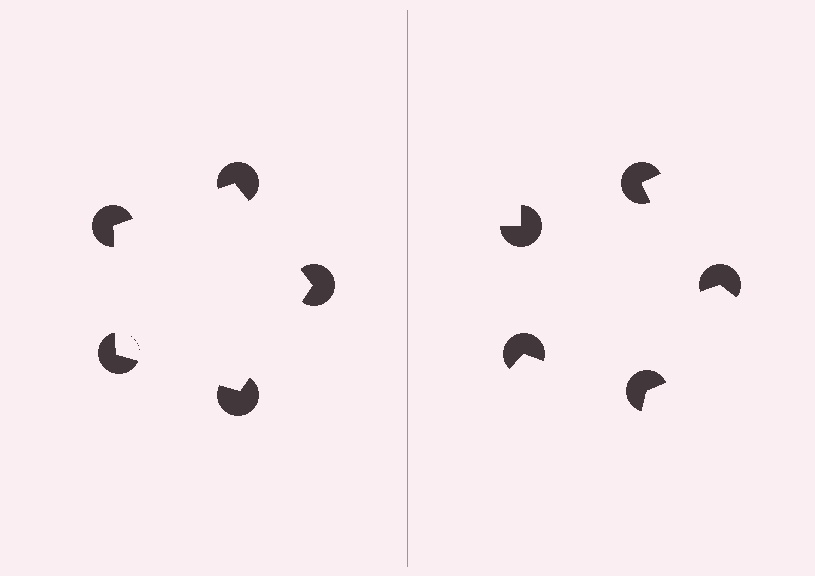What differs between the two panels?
The pac-man discs are positioned identically on both sides; only the wedge orientations differ. On the left they align to a pentagon; on the right they are misaligned.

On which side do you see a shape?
An illusory pentagon appears on the left side. On the right side the wedge cuts are rotated, so no coherent shape forms.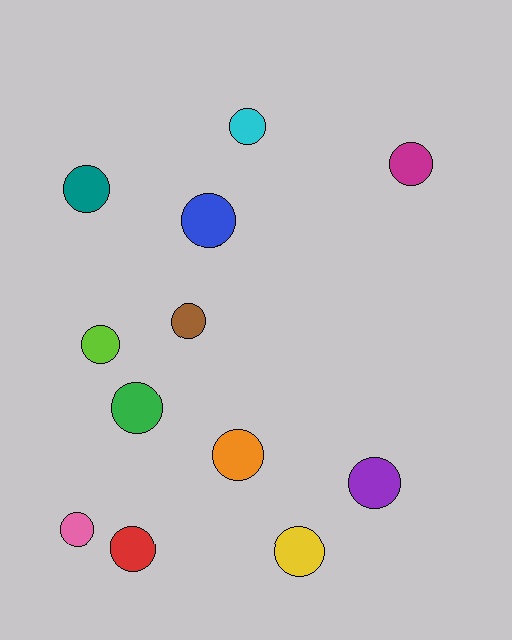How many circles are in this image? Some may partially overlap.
There are 12 circles.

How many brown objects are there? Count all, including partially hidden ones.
There is 1 brown object.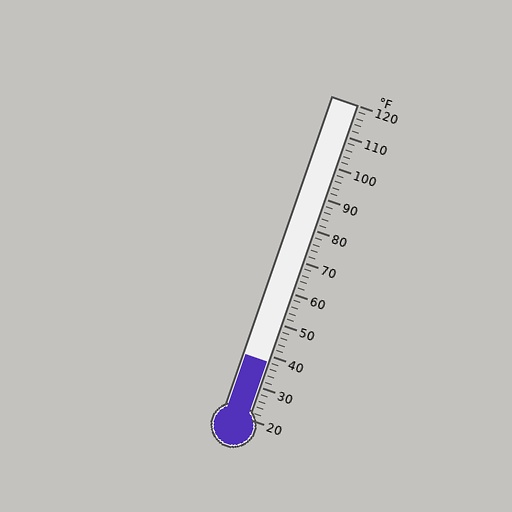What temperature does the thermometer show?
The thermometer shows approximately 38°F.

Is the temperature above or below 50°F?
The temperature is below 50°F.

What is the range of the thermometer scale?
The thermometer scale ranges from 20°F to 120°F.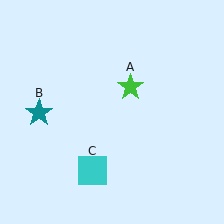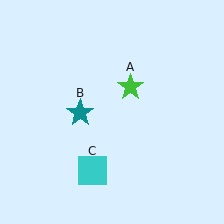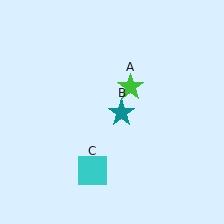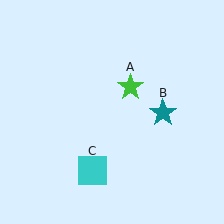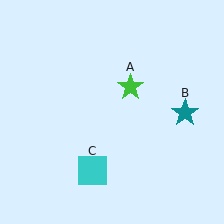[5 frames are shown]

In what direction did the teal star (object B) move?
The teal star (object B) moved right.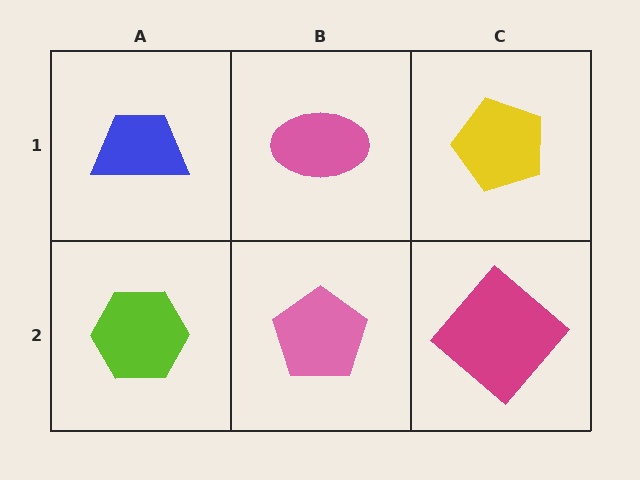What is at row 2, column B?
A pink pentagon.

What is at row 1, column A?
A blue trapezoid.